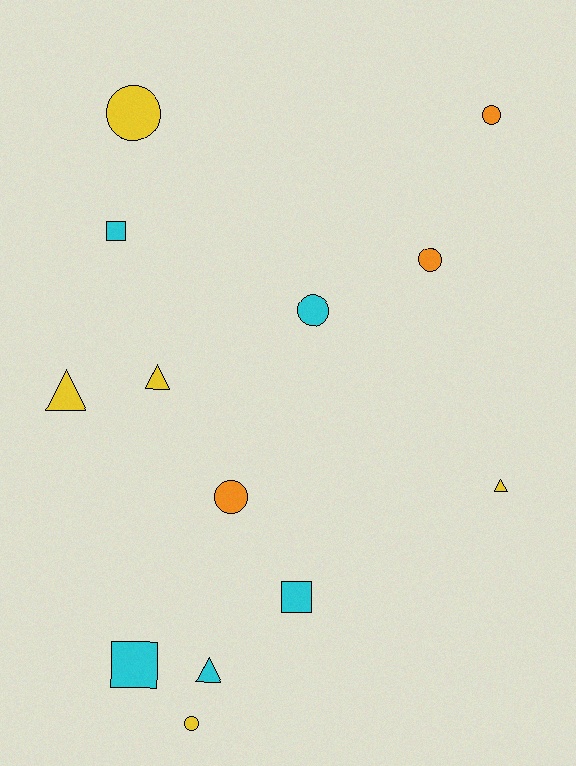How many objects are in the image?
There are 13 objects.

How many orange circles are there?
There are 3 orange circles.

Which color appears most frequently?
Cyan, with 5 objects.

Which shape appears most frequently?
Circle, with 6 objects.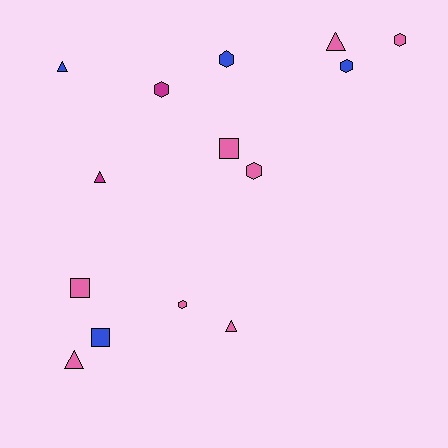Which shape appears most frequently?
Hexagon, with 6 objects.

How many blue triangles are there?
There is 1 blue triangle.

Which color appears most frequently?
Pink, with 8 objects.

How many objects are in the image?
There are 14 objects.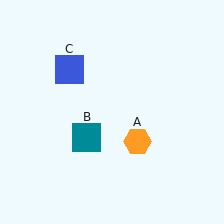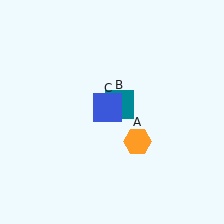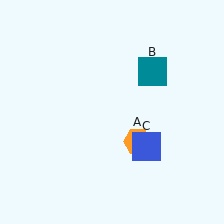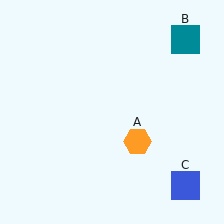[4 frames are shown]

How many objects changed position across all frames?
2 objects changed position: teal square (object B), blue square (object C).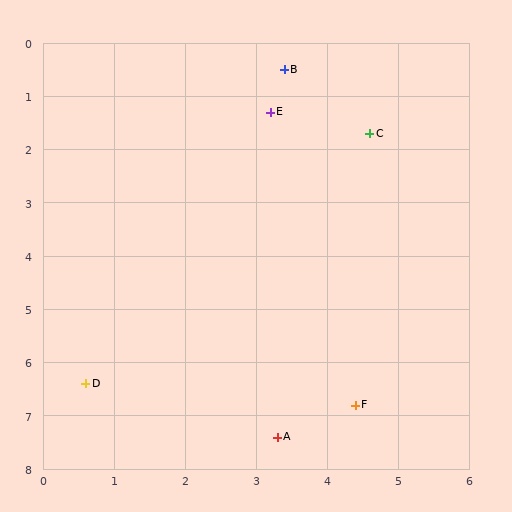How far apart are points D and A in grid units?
Points D and A are about 2.9 grid units apart.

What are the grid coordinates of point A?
Point A is at approximately (3.3, 7.4).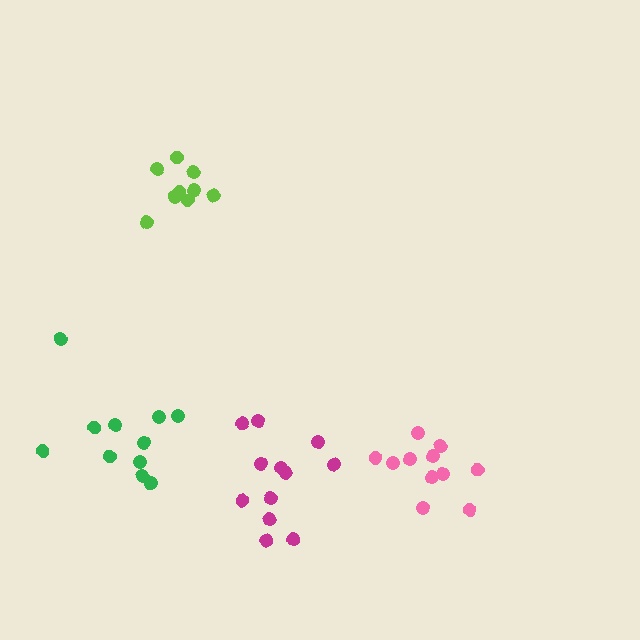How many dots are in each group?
Group 1: 9 dots, Group 2: 11 dots, Group 3: 11 dots, Group 4: 12 dots (43 total).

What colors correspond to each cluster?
The clusters are colored: lime, green, pink, magenta.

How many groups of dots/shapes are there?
There are 4 groups.